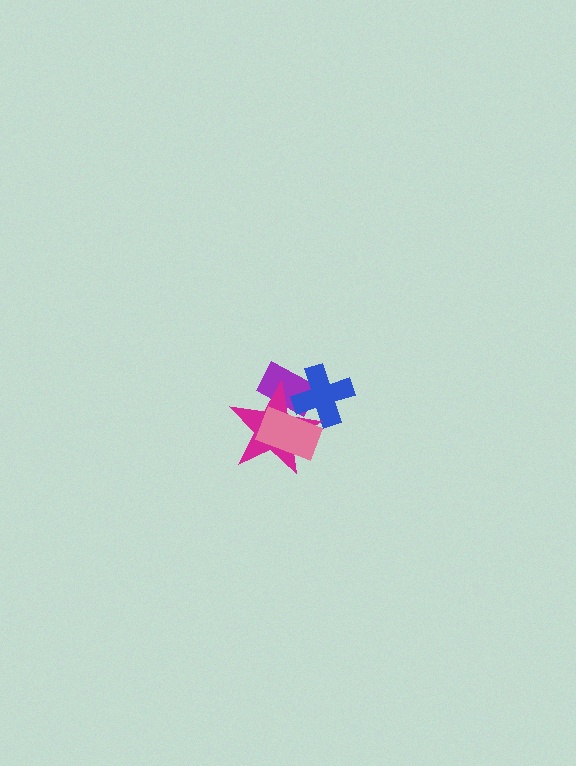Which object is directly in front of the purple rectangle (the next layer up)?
The blue cross is directly in front of the purple rectangle.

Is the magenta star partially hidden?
Yes, it is partially covered by another shape.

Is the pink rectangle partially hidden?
No, no other shape covers it.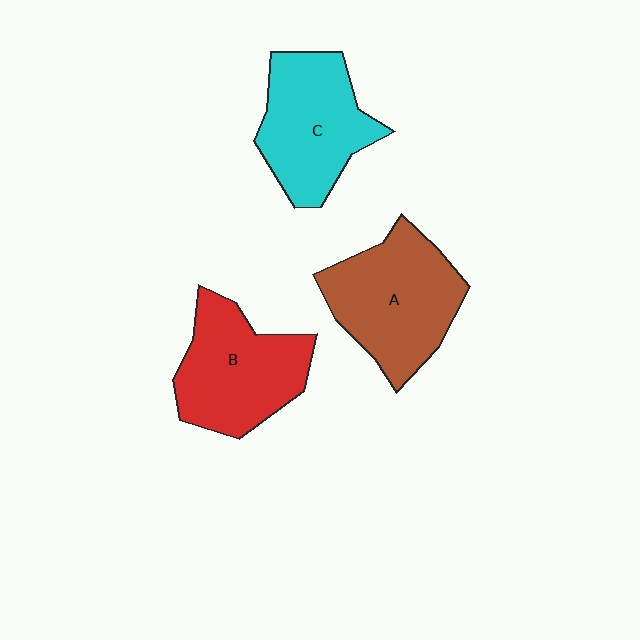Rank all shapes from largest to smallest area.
From largest to smallest: A (brown), B (red), C (cyan).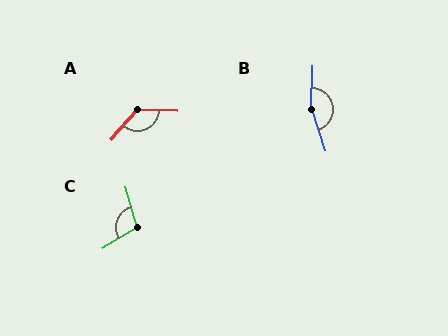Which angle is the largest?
B, at approximately 160 degrees.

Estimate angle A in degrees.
Approximately 129 degrees.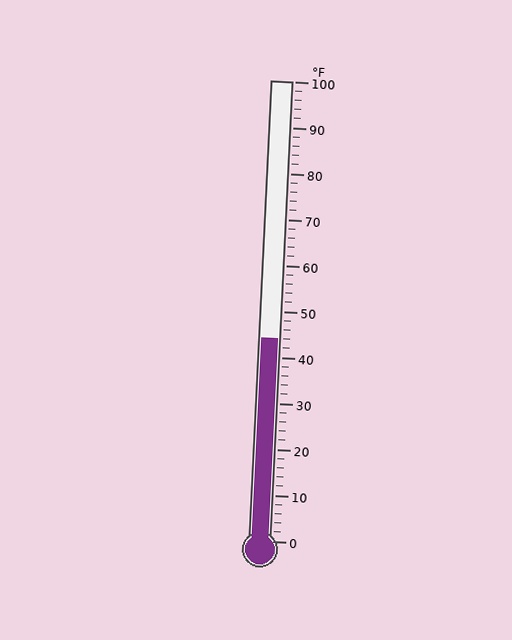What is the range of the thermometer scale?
The thermometer scale ranges from 0°F to 100°F.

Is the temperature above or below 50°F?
The temperature is below 50°F.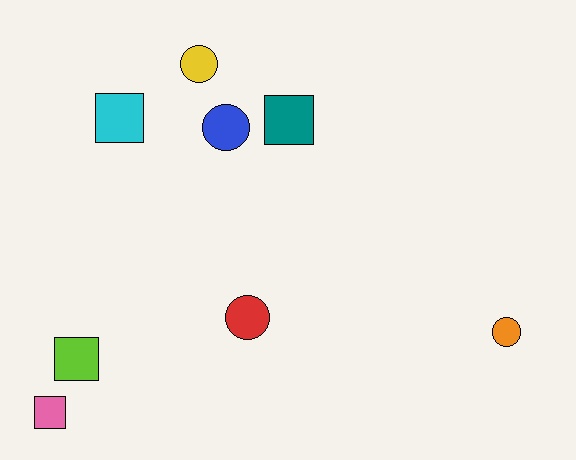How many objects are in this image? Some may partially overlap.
There are 8 objects.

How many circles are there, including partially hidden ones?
There are 4 circles.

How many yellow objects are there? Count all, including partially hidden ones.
There is 1 yellow object.